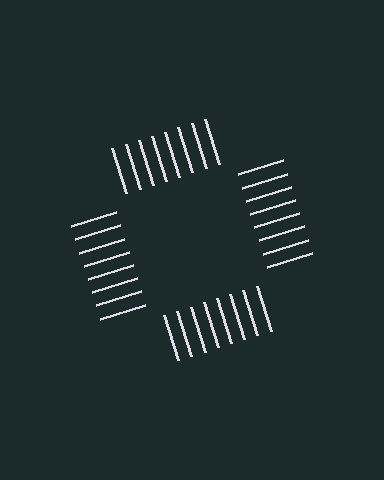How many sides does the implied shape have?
4 sides — the line-ends trace a square.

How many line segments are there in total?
32 — 8 along each of the 4 edges.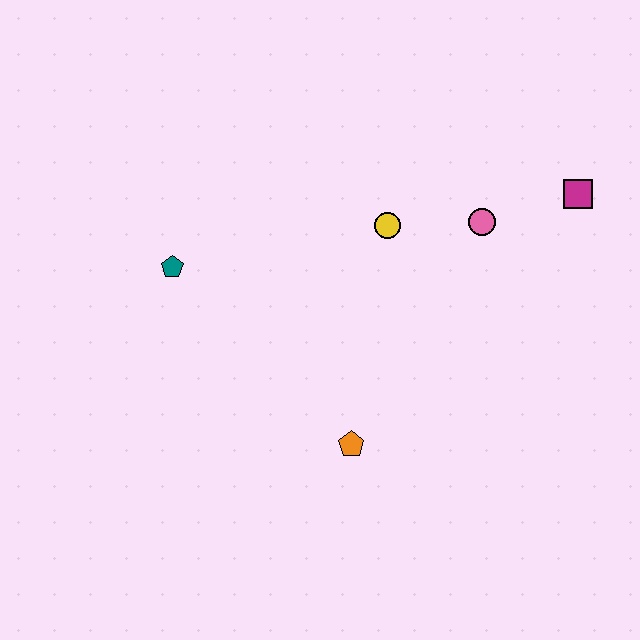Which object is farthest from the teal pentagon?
The magenta square is farthest from the teal pentagon.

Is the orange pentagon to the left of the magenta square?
Yes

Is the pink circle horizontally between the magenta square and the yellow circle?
Yes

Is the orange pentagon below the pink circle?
Yes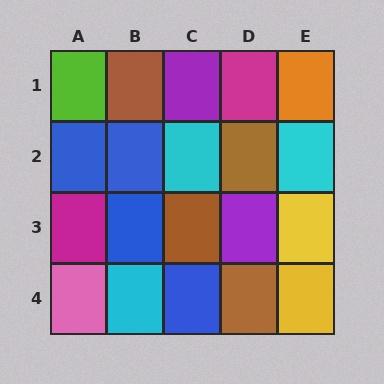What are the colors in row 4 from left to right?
Pink, cyan, blue, brown, yellow.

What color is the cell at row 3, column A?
Magenta.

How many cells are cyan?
3 cells are cyan.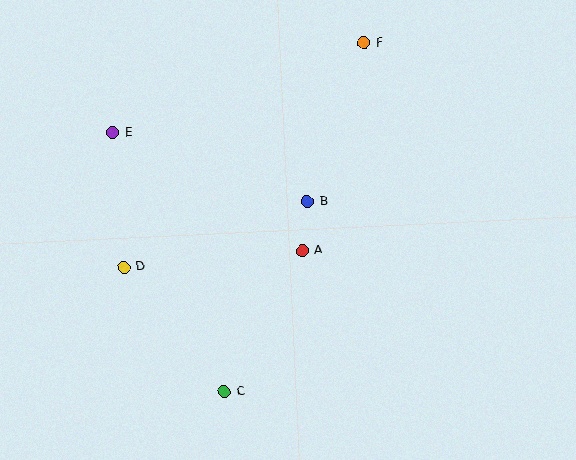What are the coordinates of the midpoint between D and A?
The midpoint between D and A is at (213, 259).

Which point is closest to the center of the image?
Point A at (302, 251) is closest to the center.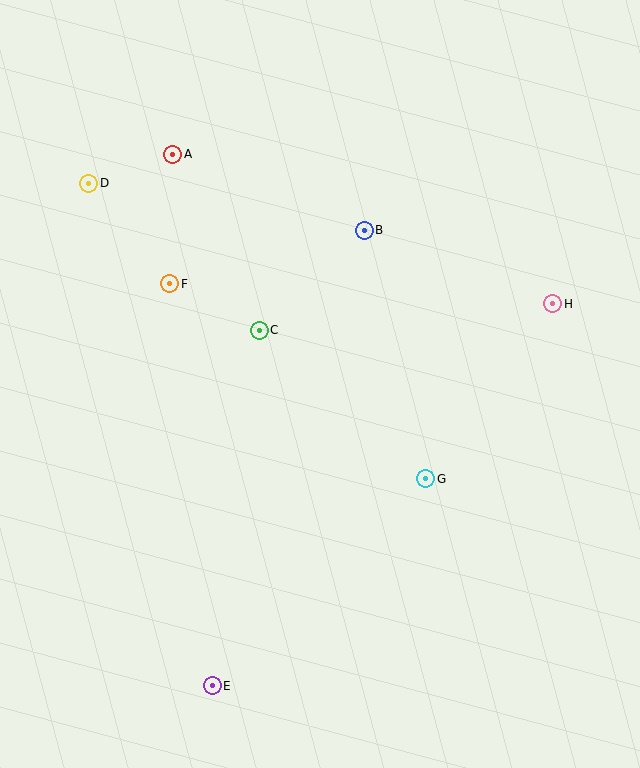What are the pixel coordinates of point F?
Point F is at (170, 284).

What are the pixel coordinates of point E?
Point E is at (212, 686).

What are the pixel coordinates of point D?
Point D is at (89, 183).